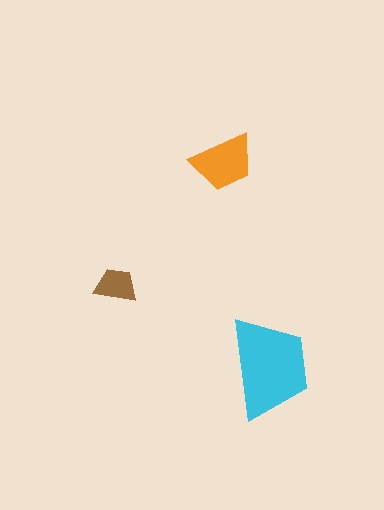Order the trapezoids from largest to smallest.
the cyan one, the orange one, the brown one.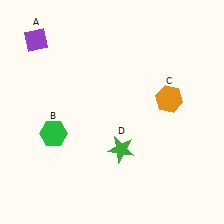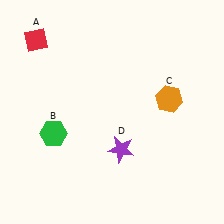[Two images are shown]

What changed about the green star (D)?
In Image 1, D is green. In Image 2, it changed to purple.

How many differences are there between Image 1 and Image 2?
There are 2 differences between the two images.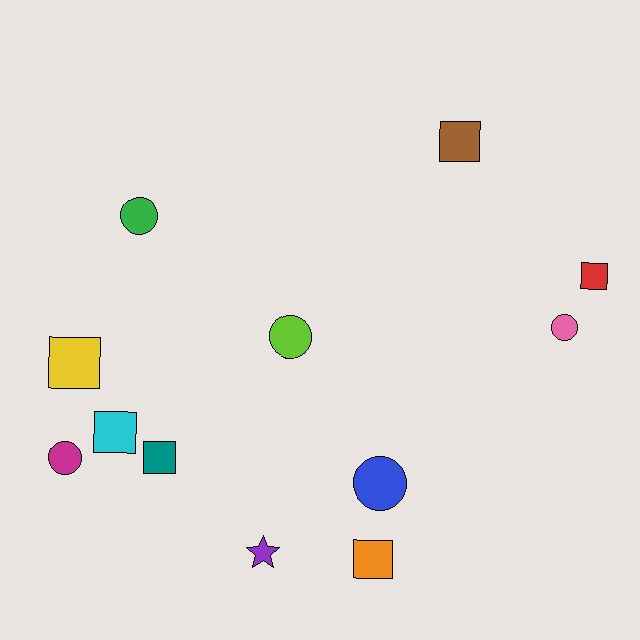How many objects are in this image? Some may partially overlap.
There are 12 objects.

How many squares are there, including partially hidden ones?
There are 6 squares.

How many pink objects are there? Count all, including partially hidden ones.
There is 1 pink object.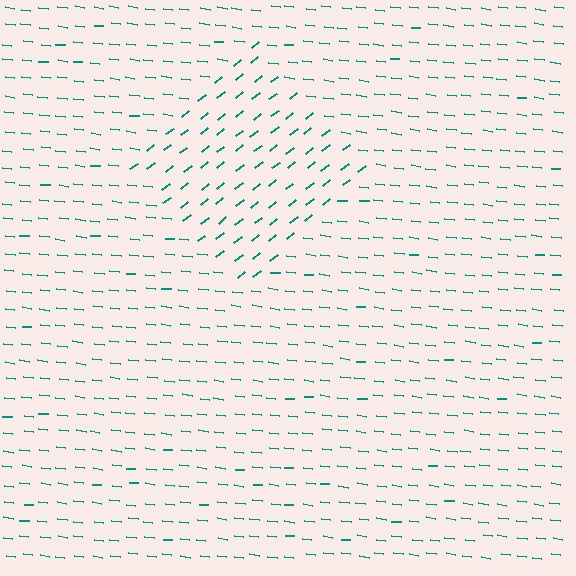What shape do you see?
I see a diamond.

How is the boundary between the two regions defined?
The boundary is defined purely by a change in line orientation (approximately 45 degrees difference). All lines are the same color and thickness.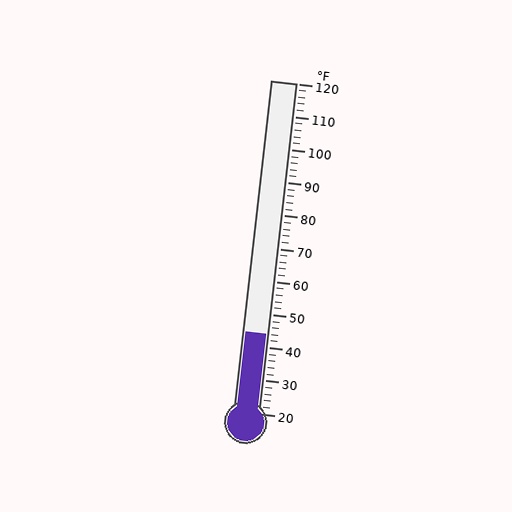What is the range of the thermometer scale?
The thermometer scale ranges from 20°F to 120°F.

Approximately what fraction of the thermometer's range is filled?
The thermometer is filled to approximately 25% of its range.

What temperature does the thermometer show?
The thermometer shows approximately 44°F.